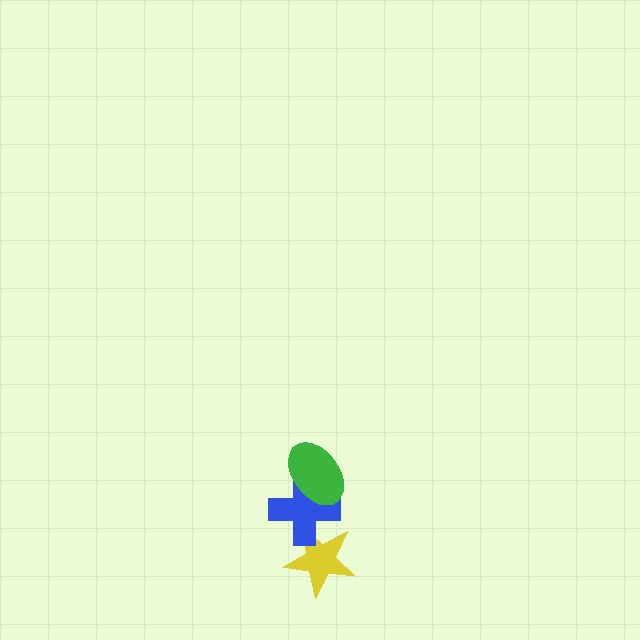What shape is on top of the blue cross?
The green ellipse is on top of the blue cross.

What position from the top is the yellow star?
The yellow star is 3rd from the top.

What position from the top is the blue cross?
The blue cross is 2nd from the top.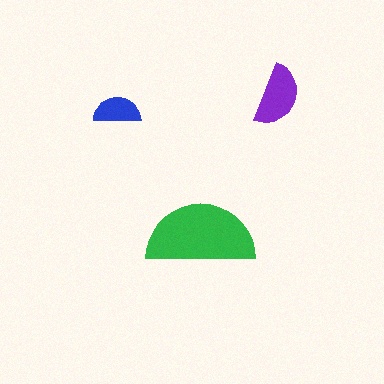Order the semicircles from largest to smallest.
the green one, the purple one, the blue one.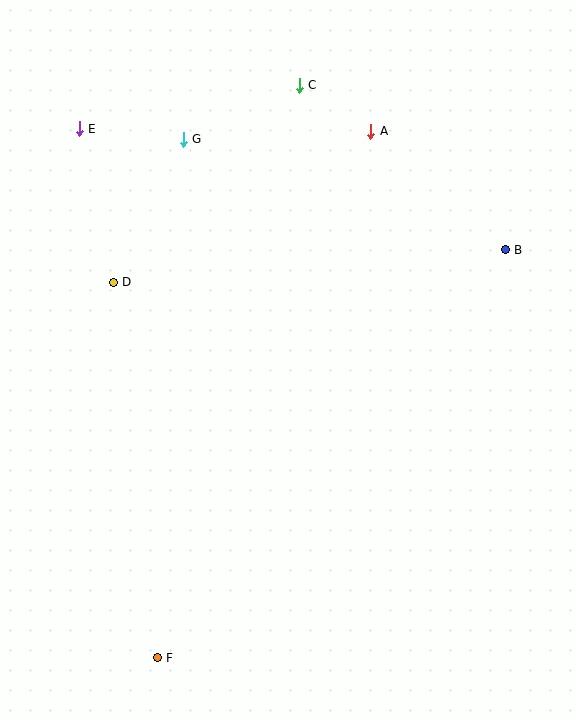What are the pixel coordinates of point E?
Point E is at (79, 129).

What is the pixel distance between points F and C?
The distance between F and C is 590 pixels.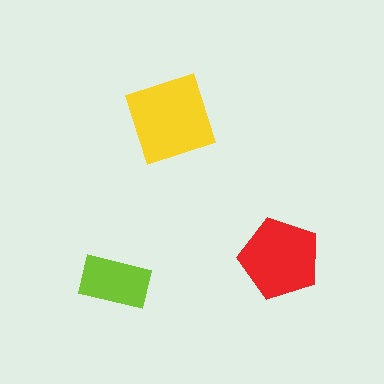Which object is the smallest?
The lime rectangle.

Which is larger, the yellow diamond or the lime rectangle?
The yellow diamond.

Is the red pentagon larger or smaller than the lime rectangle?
Larger.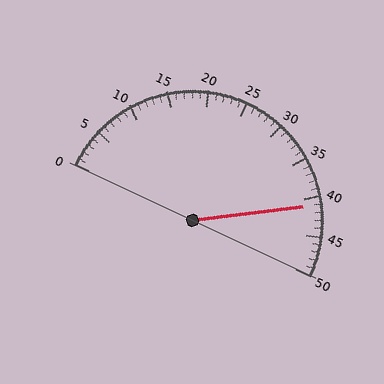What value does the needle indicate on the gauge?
The needle indicates approximately 41.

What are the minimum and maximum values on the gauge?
The gauge ranges from 0 to 50.